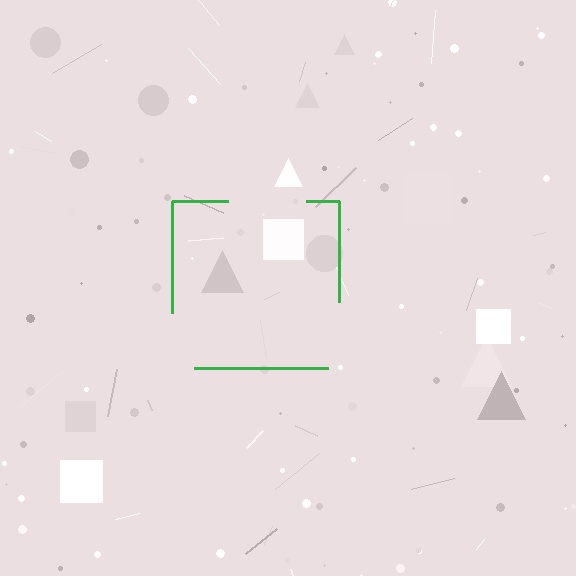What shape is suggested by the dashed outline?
The dashed outline suggests a square.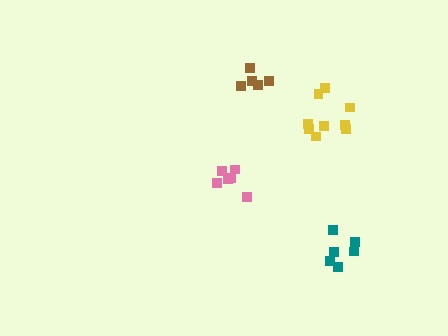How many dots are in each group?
Group 1: 5 dots, Group 2: 6 dots, Group 3: 6 dots, Group 4: 9 dots (26 total).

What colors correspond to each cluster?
The clusters are colored: brown, pink, teal, yellow.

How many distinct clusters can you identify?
There are 4 distinct clusters.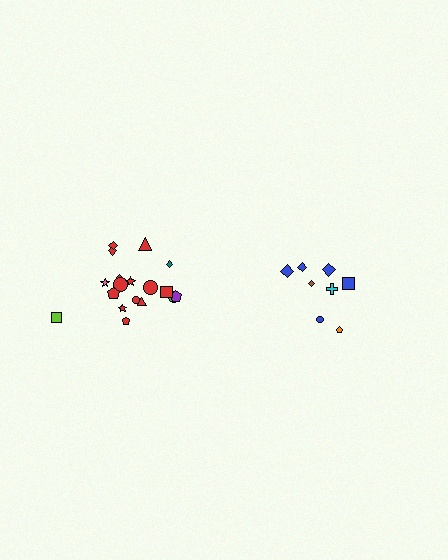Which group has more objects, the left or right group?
The left group.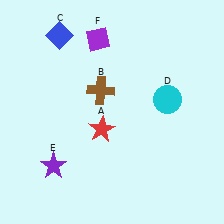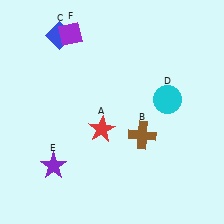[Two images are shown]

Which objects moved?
The objects that moved are: the brown cross (B), the purple diamond (F).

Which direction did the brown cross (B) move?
The brown cross (B) moved down.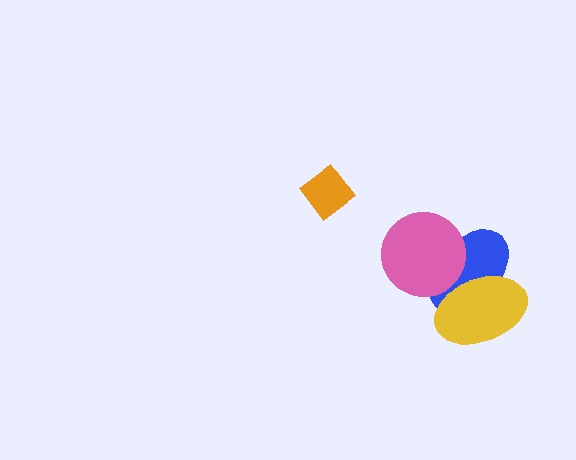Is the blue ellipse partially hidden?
Yes, it is partially covered by another shape.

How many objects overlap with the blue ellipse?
2 objects overlap with the blue ellipse.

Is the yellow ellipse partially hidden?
Yes, it is partially covered by another shape.